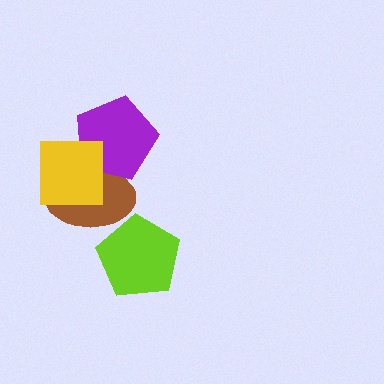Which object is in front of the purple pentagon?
The yellow square is in front of the purple pentagon.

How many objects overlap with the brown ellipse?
3 objects overlap with the brown ellipse.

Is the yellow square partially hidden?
No, no other shape covers it.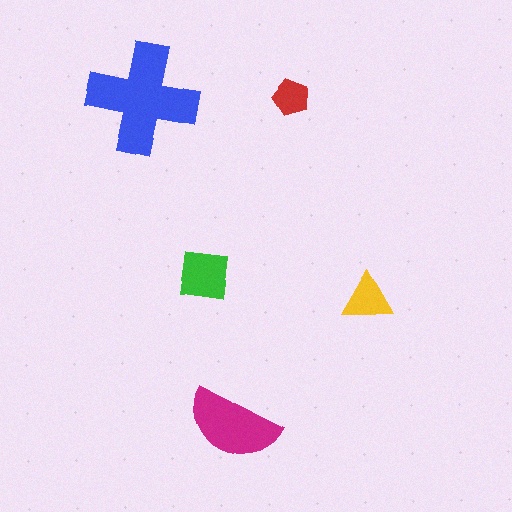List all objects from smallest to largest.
The red pentagon, the yellow triangle, the green square, the magenta semicircle, the blue cross.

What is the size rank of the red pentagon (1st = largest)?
5th.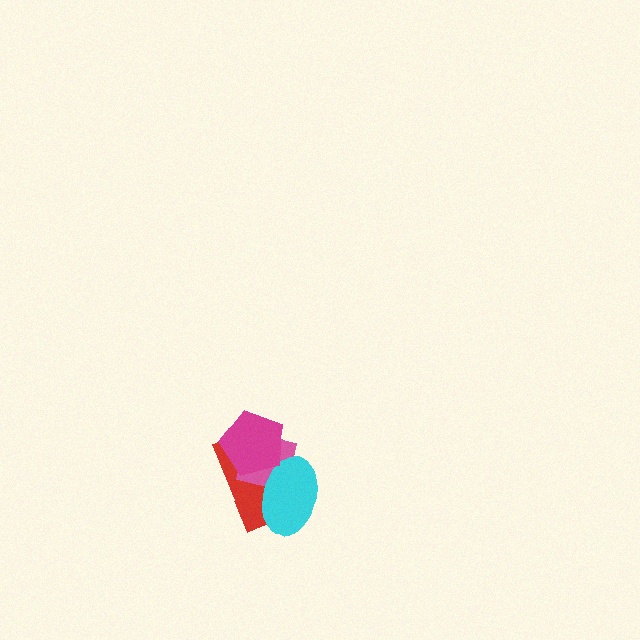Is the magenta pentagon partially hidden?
No, no other shape covers it.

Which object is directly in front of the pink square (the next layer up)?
The cyan ellipse is directly in front of the pink square.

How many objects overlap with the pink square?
3 objects overlap with the pink square.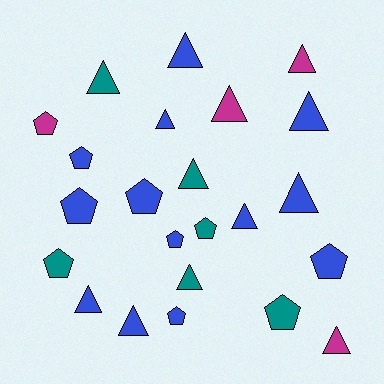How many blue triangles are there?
There are 7 blue triangles.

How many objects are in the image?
There are 23 objects.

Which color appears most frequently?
Blue, with 13 objects.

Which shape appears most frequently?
Triangle, with 13 objects.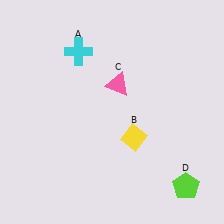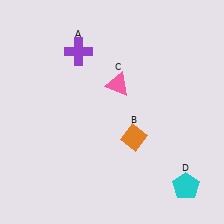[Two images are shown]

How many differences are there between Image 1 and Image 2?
There are 3 differences between the two images.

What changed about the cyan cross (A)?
In Image 1, A is cyan. In Image 2, it changed to purple.